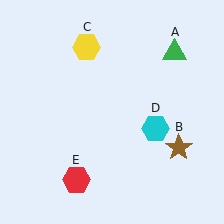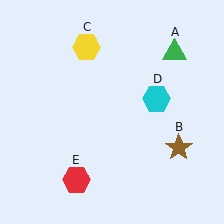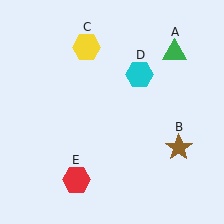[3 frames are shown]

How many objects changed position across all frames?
1 object changed position: cyan hexagon (object D).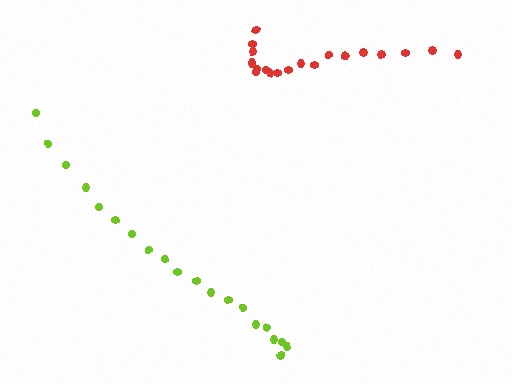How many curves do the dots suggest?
There are 2 distinct paths.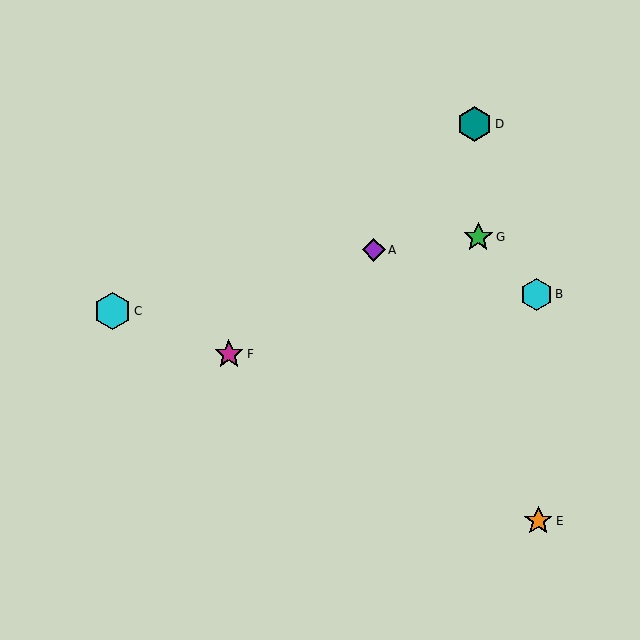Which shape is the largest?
The cyan hexagon (labeled C) is the largest.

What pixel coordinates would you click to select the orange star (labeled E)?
Click at (538, 521) to select the orange star E.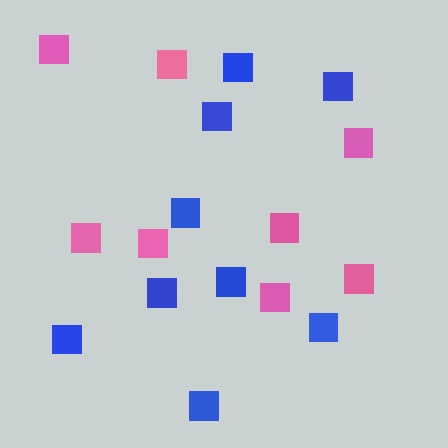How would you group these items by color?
There are 2 groups: one group of blue squares (9) and one group of pink squares (8).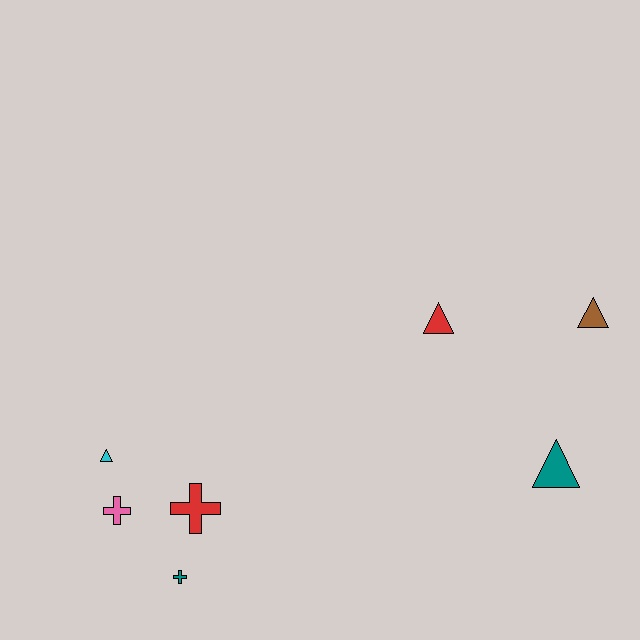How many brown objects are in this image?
There is 1 brown object.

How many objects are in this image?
There are 7 objects.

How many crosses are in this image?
There are 3 crosses.